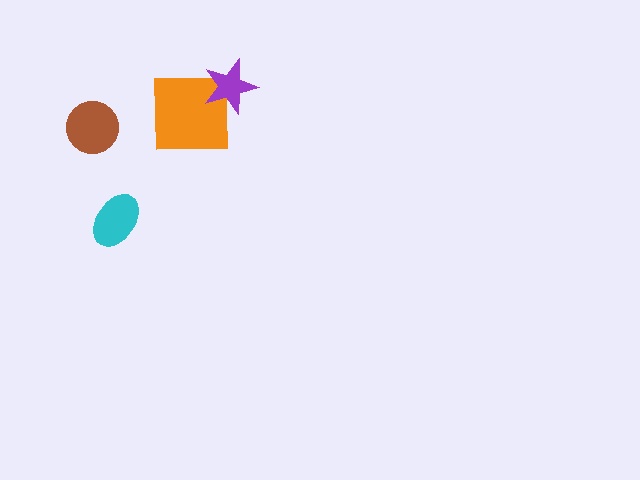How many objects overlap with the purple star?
1 object overlaps with the purple star.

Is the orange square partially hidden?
Yes, it is partially covered by another shape.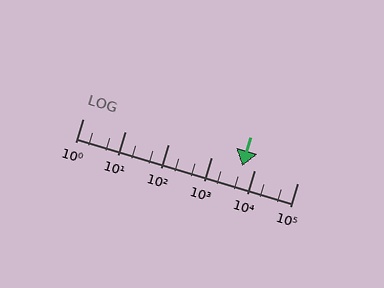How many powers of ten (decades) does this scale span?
The scale spans 5 decades, from 1 to 100000.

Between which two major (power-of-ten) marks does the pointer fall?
The pointer is between 1000 and 10000.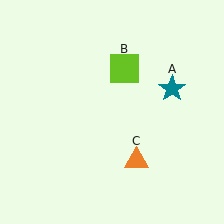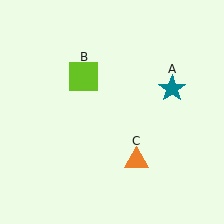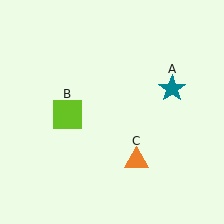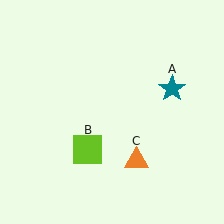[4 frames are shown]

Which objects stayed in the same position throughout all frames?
Teal star (object A) and orange triangle (object C) remained stationary.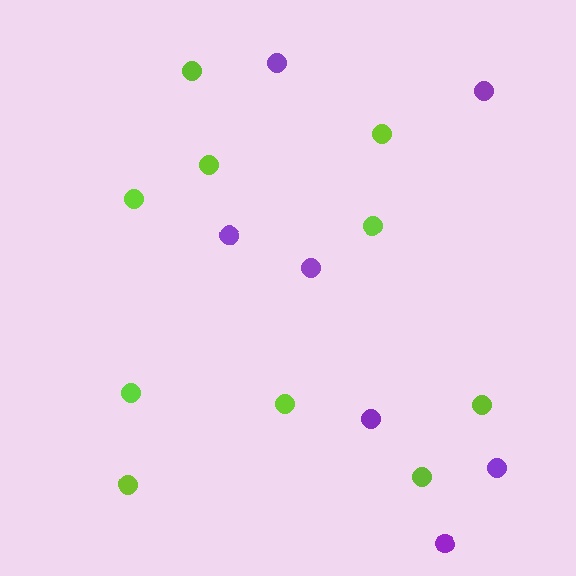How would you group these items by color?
There are 2 groups: one group of lime circles (10) and one group of purple circles (7).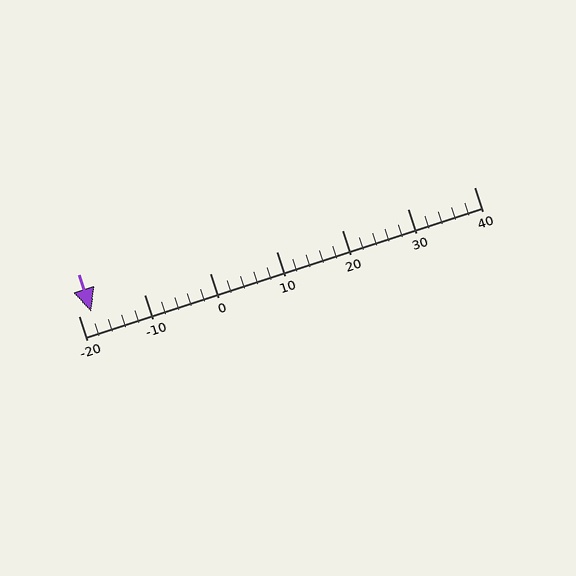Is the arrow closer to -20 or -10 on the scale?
The arrow is closer to -20.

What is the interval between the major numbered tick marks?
The major tick marks are spaced 10 units apart.